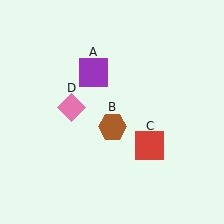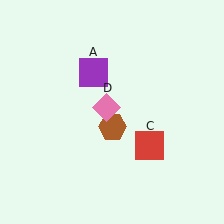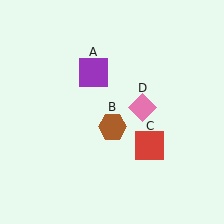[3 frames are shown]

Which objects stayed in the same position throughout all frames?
Purple square (object A) and brown hexagon (object B) and red square (object C) remained stationary.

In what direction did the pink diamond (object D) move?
The pink diamond (object D) moved right.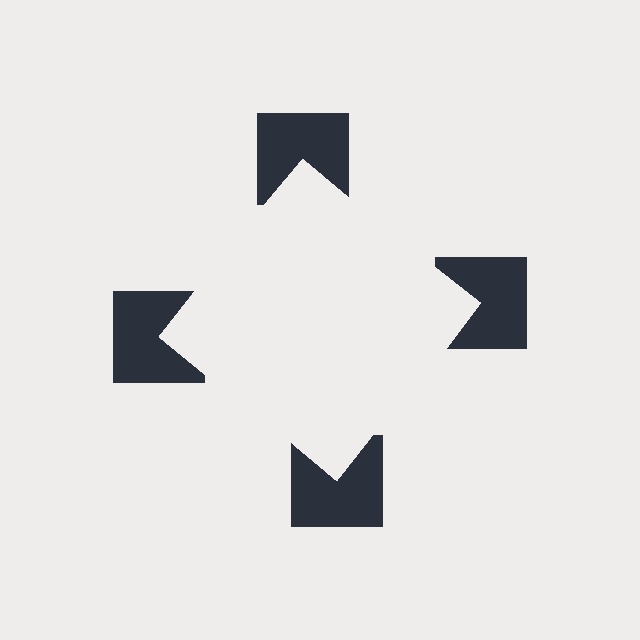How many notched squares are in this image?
There are 4 — one at each vertex of the illusory square.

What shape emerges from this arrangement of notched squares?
An illusory square — its edges are inferred from the aligned wedge cuts in the notched squares, not physically drawn.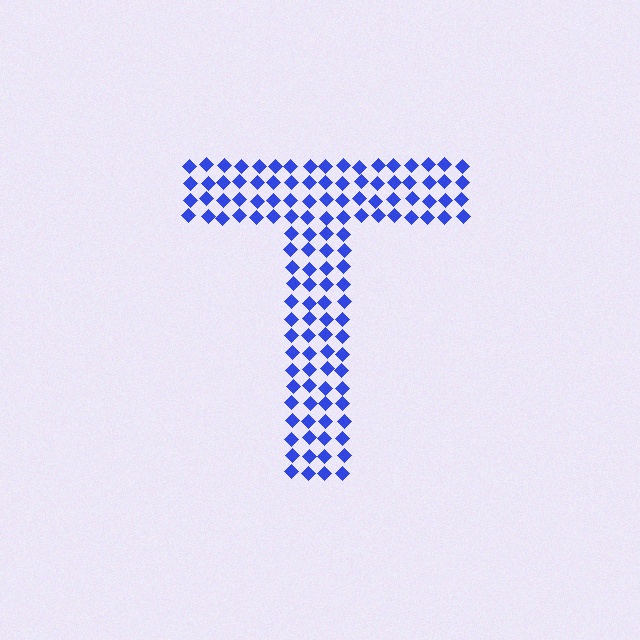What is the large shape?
The large shape is the letter T.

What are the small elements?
The small elements are diamonds.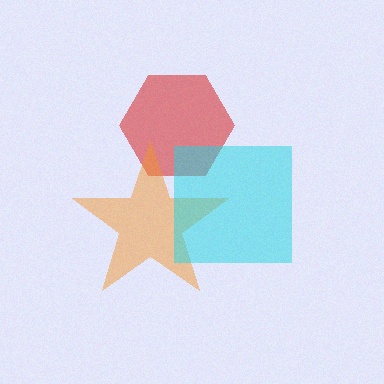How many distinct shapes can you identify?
There are 3 distinct shapes: a red hexagon, an orange star, a cyan square.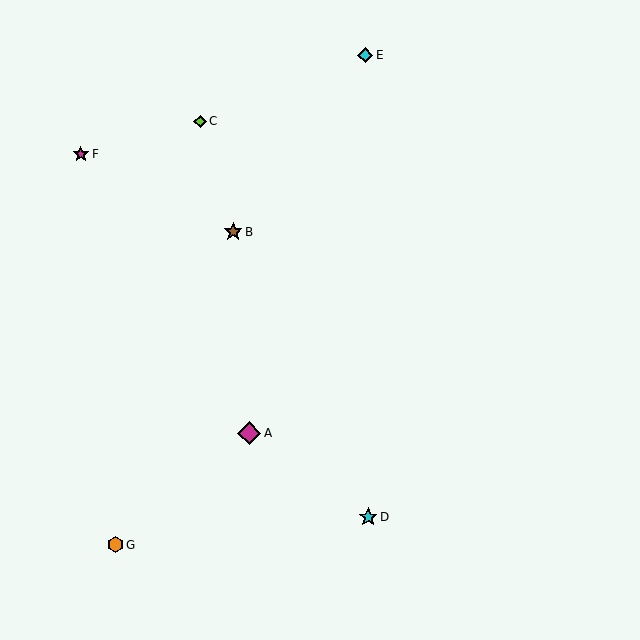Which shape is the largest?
The magenta diamond (labeled A) is the largest.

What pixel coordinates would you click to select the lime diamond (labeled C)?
Click at (200, 121) to select the lime diamond C.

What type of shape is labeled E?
Shape E is a cyan diamond.